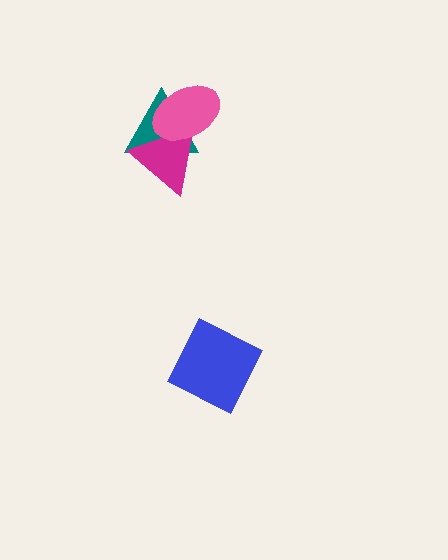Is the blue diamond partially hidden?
No, no other shape covers it.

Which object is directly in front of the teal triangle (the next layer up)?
The magenta triangle is directly in front of the teal triangle.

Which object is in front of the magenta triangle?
The pink ellipse is in front of the magenta triangle.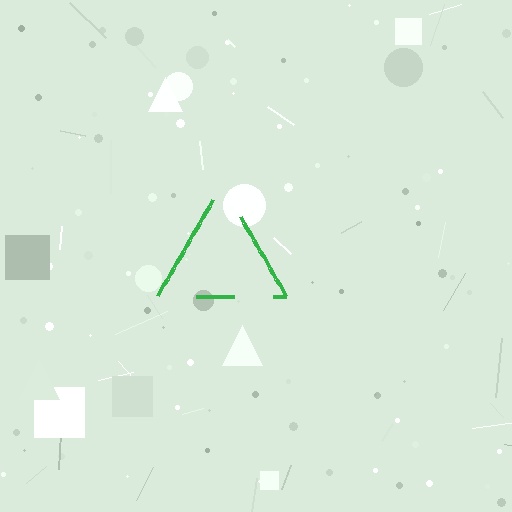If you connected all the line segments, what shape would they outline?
They would outline a triangle.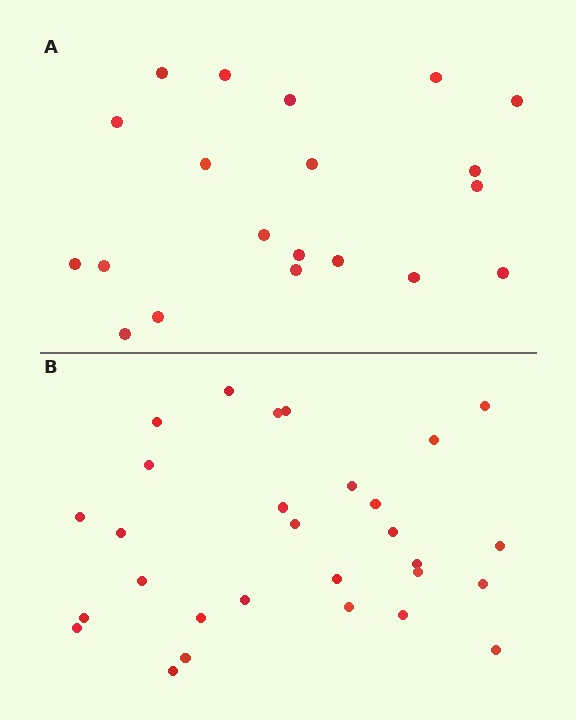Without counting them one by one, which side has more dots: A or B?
Region B (the bottom region) has more dots.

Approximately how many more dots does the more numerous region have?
Region B has roughly 8 or so more dots than region A.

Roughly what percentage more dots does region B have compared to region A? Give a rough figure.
About 45% more.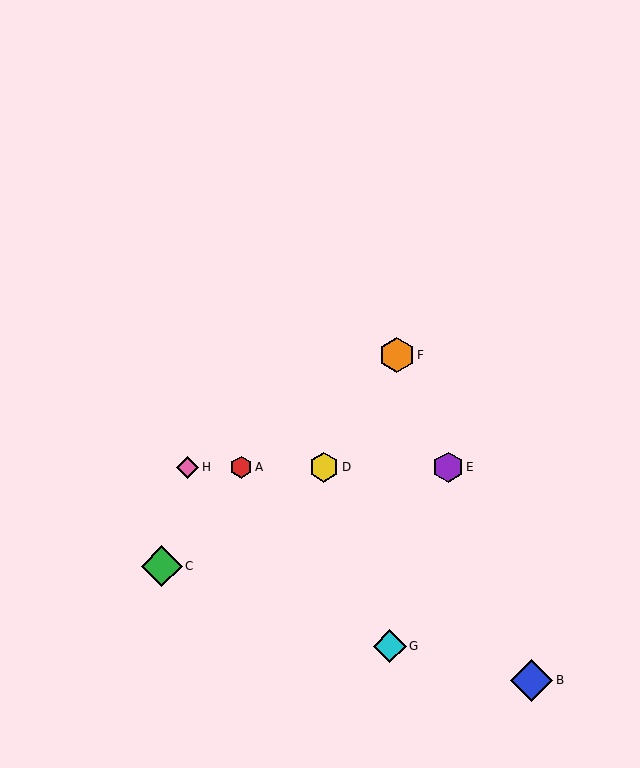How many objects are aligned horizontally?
4 objects (A, D, E, H) are aligned horizontally.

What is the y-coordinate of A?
Object A is at y≈467.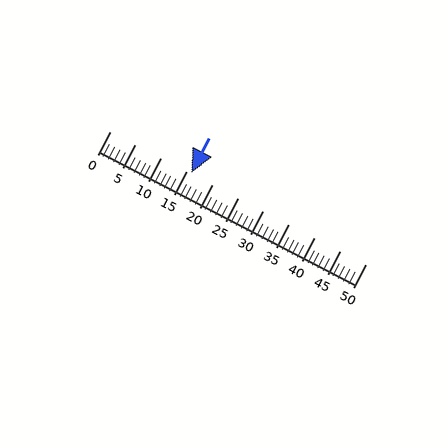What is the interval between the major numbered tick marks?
The major tick marks are spaced 5 units apart.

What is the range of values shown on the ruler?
The ruler shows values from 0 to 50.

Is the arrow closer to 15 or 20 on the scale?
The arrow is closer to 15.